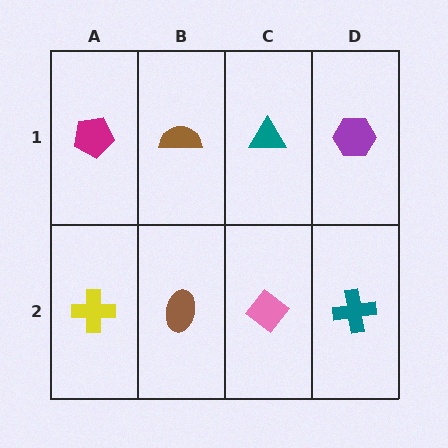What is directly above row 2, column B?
A brown semicircle.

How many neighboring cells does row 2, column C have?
3.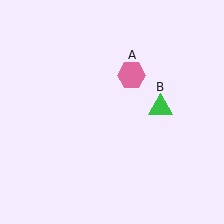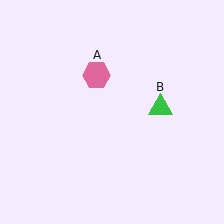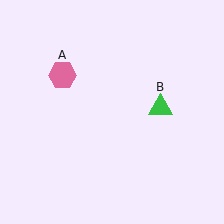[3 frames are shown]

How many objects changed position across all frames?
1 object changed position: pink hexagon (object A).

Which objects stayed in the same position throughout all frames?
Green triangle (object B) remained stationary.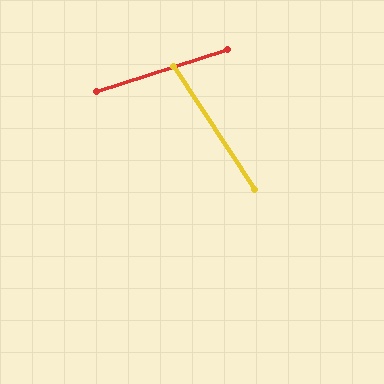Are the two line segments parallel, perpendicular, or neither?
Neither parallel nor perpendicular — they differ by about 75°.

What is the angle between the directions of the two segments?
Approximately 75 degrees.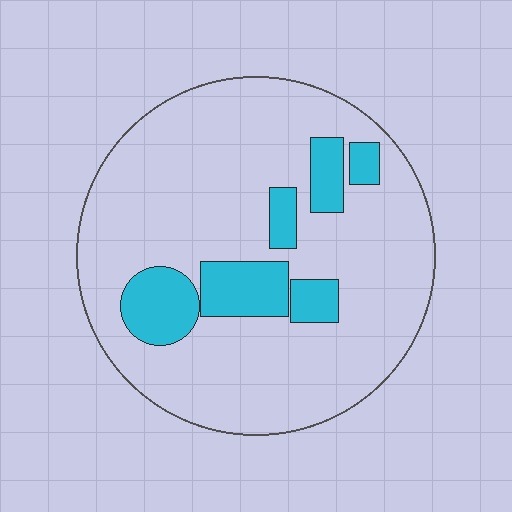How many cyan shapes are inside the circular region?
6.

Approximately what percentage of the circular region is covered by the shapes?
Approximately 20%.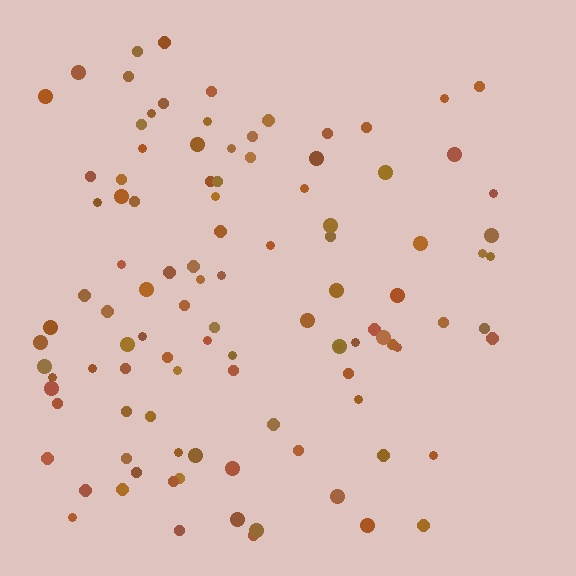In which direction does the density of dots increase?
From right to left, with the left side densest.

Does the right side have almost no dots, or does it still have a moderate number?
Still a moderate number, just noticeably fewer than the left.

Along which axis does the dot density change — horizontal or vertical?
Horizontal.